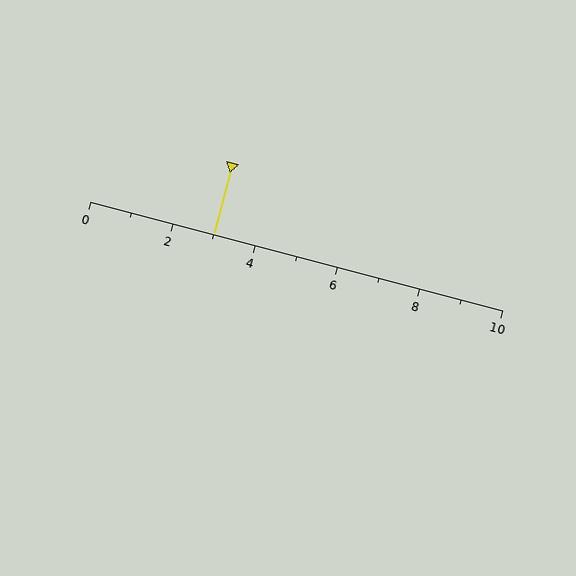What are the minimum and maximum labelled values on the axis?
The axis runs from 0 to 10.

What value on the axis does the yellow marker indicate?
The marker indicates approximately 3.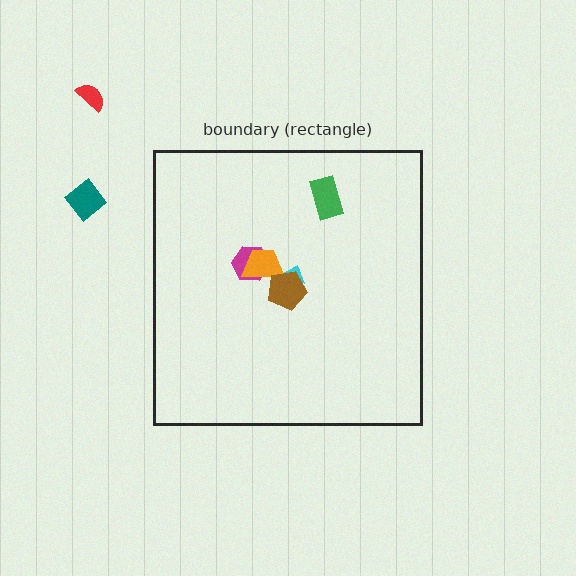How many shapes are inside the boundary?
5 inside, 2 outside.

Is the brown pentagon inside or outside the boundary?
Inside.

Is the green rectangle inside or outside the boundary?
Inside.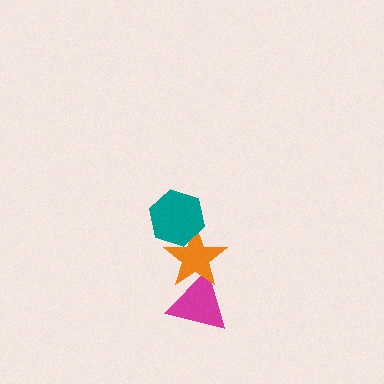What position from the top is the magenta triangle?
The magenta triangle is 3rd from the top.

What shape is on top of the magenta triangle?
The orange star is on top of the magenta triangle.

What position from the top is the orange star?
The orange star is 2nd from the top.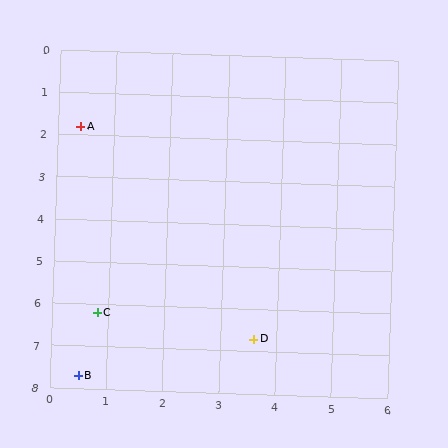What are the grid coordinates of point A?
Point A is at approximately (0.4, 1.8).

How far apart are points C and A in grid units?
Points C and A are about 4.4 grid units apart.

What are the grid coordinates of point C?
Point C is at approximately (0.8, 6.2).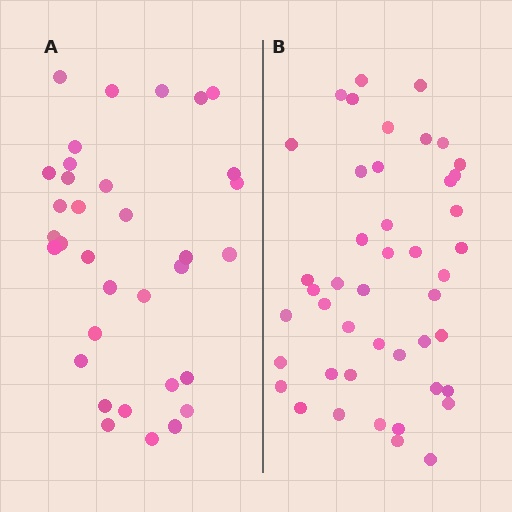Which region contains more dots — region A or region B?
Region B (the right region) has more dots.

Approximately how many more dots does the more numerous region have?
Region B has roughly 12 or so more dots than region A.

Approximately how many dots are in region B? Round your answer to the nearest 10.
About 40 dots. (The exact count is 45, which rounds to 40.)